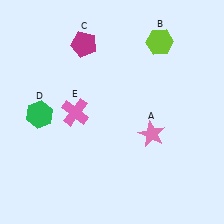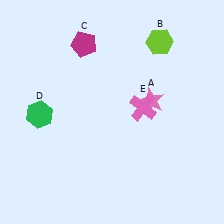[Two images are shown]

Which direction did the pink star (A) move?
The pink star (A) moved up.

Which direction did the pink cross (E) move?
The pink cross (E) moved right.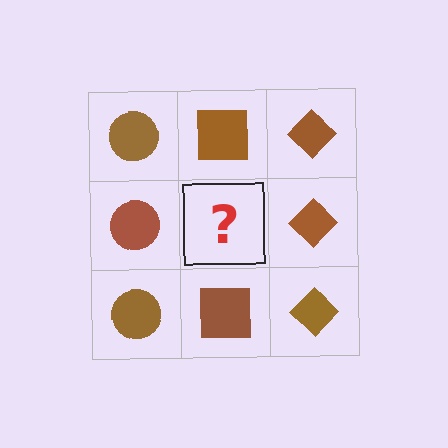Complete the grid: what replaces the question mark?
The question mark should be replaced with a brown square.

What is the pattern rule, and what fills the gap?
The rule is that each column has a consistent shape. The gap should be filled with a brown square.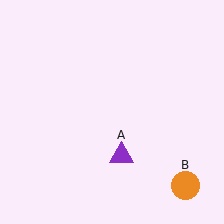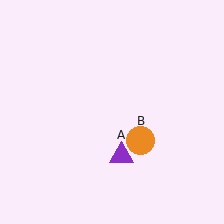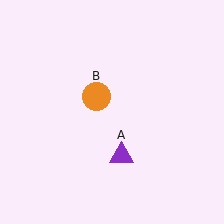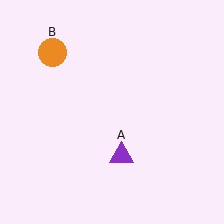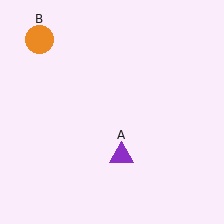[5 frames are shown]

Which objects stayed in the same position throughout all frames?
Purple triangle (object A) remained stationary.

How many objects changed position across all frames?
1 object changed position: orange circle (object B).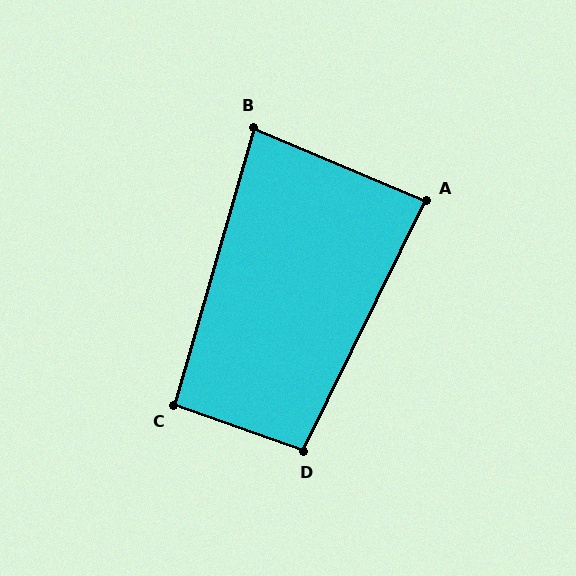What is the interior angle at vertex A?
Approximately 87 degrees (approximately right).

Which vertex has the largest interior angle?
D, at approximately 97 degrees.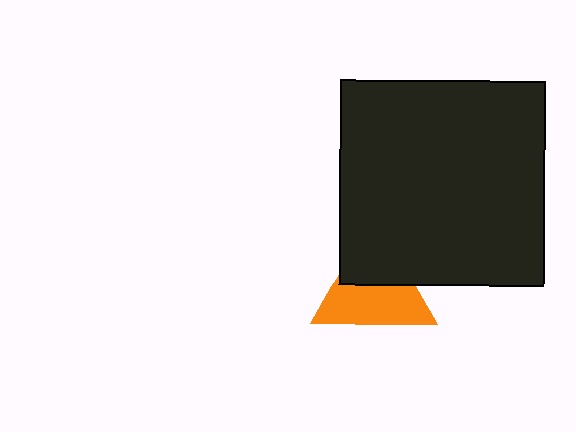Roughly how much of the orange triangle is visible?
About half of it is visible (roughly 57%).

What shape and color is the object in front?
The object in front is a black square.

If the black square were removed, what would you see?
You would see the complete orange triangle.